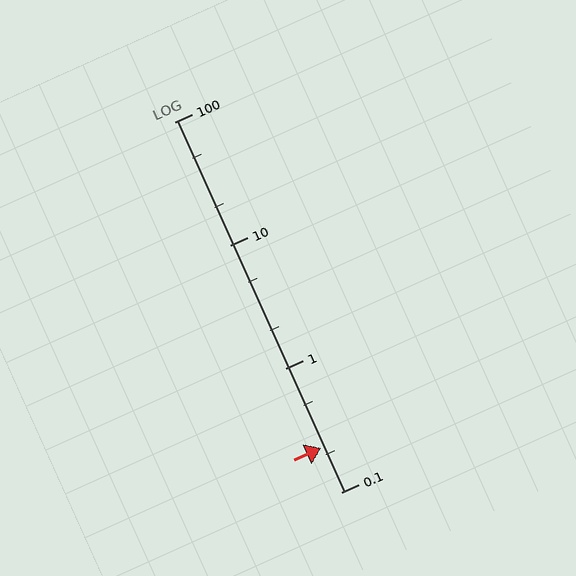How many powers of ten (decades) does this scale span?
The scale spans 3 decades, from 0.1 to 100.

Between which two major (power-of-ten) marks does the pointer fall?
The pointer is between 0.1 and 1.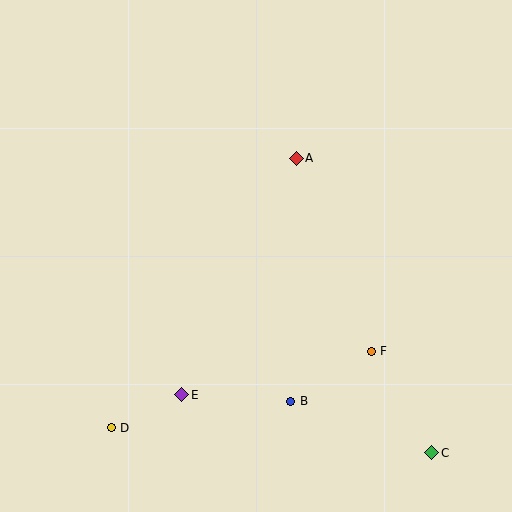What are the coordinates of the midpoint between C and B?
The midpoint between C and B is at (361, 427).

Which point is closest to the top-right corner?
Point A is closest to the top-right corner.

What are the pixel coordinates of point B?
Point B is at (291, 401).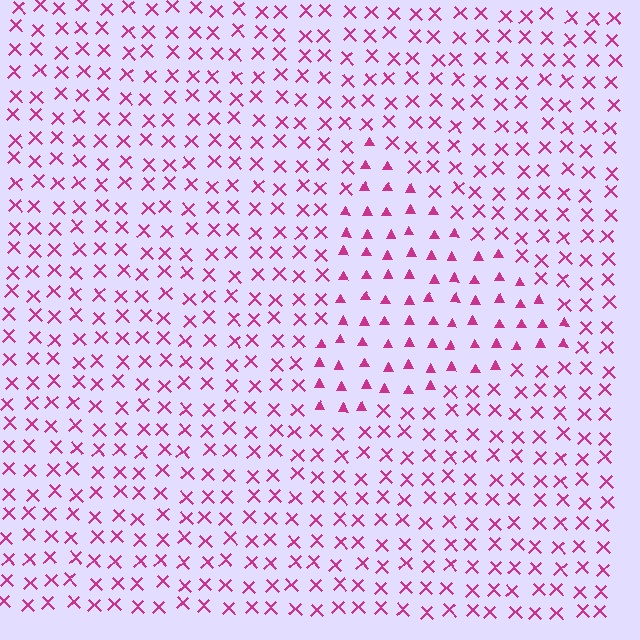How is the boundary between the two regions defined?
The boundary is defined by a change in element shape: triangles inside vs. X marks outside. All elements share the same color and spacing.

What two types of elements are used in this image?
The image uses triangles inside the triangle region and X marks outside it.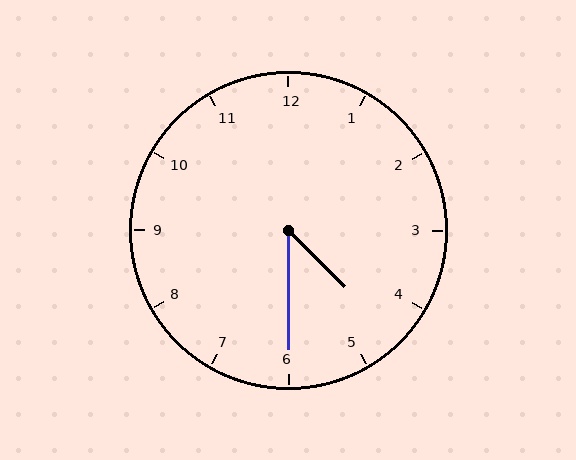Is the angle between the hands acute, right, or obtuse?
It is acute.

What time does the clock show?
4:30.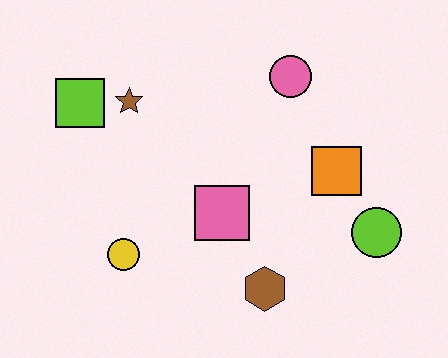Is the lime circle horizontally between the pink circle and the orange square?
No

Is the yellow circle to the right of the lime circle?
No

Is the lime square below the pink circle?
Yes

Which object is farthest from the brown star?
The lime circle is farthest from the brown star.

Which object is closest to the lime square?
The brown star is closest to the lime square.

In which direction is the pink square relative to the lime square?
The pink square is to the right of the lime square.